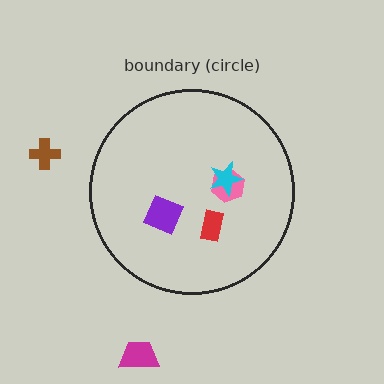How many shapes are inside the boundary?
4 inside, 2 outside.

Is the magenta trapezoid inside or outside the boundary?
Outside.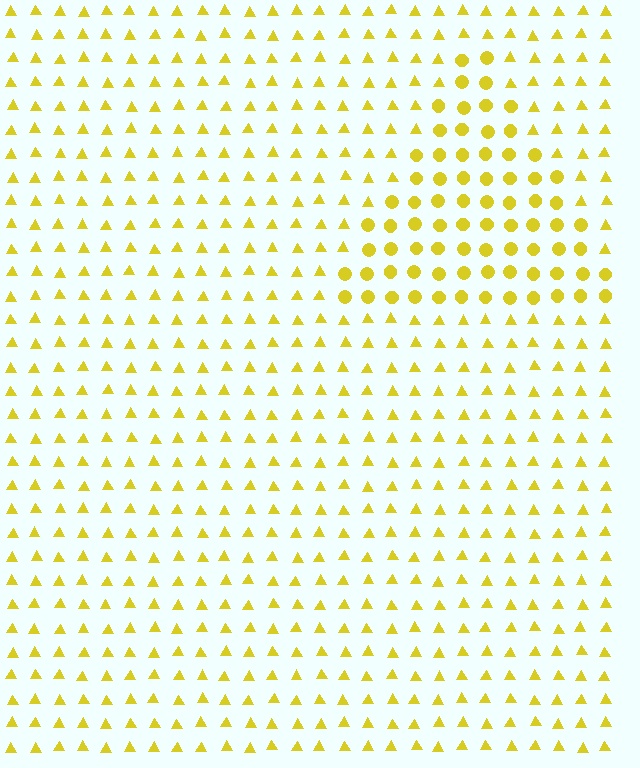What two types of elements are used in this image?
The image uses circles inside the triangle region and triangles outside it.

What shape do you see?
I see a triangle.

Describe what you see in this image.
The image is filled with small yellow elements arranged in a uniform grid. A triangle-shaped region contains circles, while the surrounding area contains triangles. The boundary is defined purely by the change in element shape.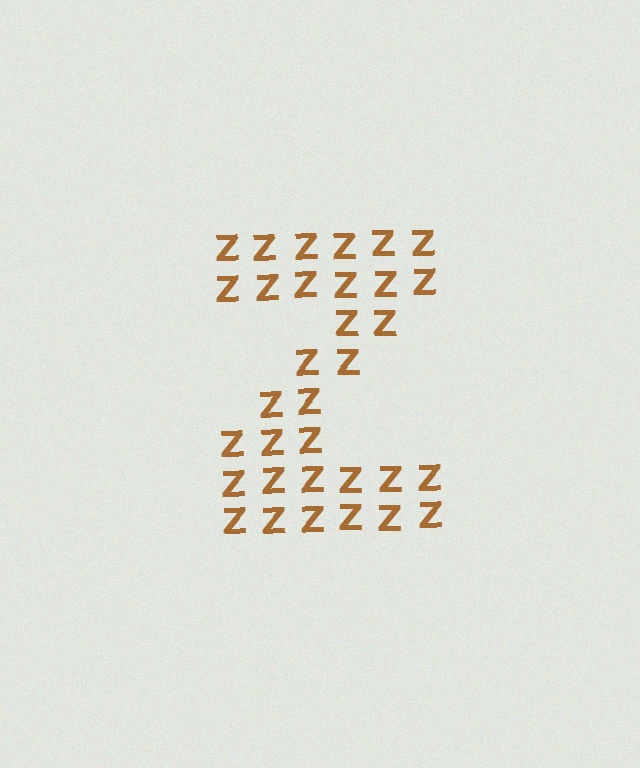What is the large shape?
The large shape is the letter Z.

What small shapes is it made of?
It is made of small letter Z's.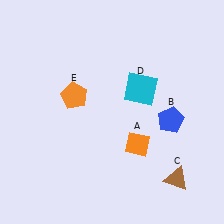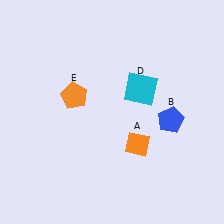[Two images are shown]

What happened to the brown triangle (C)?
The brown triangle (C) was removed in Image 2. It was in the bottom-right area of Image 1.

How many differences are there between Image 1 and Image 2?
There is 1 difference between the two images.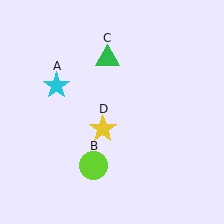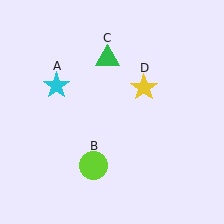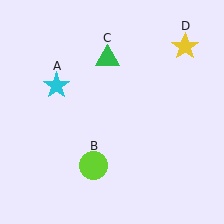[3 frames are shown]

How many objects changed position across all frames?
1 object changed position: yellow star (object D).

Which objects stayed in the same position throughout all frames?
Cyan star (object A) and lime circle (object B) and green triangle (object C) remained stationary.